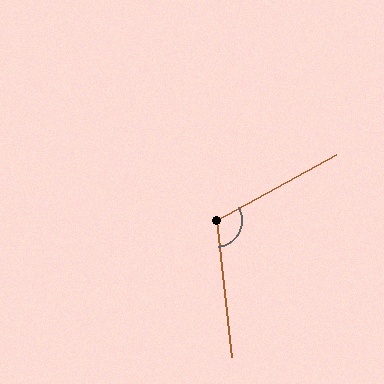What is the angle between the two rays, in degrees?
Approximately 112 degrees.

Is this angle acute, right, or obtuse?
It is obtuse.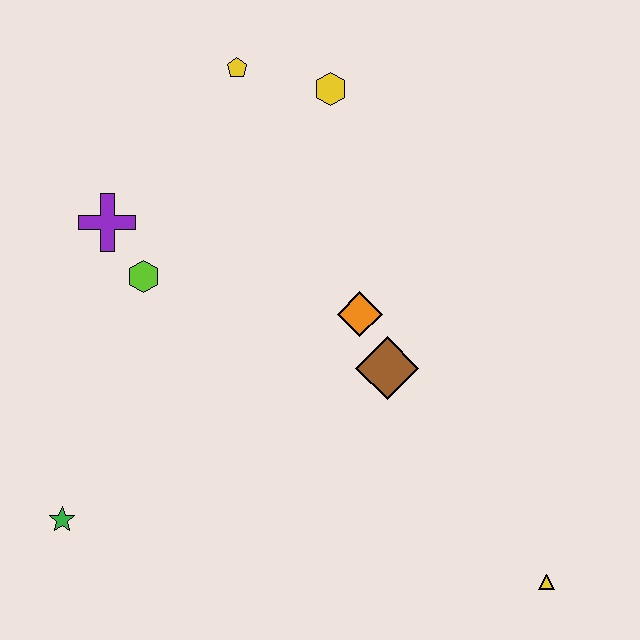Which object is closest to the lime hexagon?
The purple cross is closest to the lime hexagon.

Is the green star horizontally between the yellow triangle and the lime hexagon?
No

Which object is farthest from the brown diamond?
The green star is farthest from the brown diamond.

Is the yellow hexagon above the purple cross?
Yes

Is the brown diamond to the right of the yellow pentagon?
Yes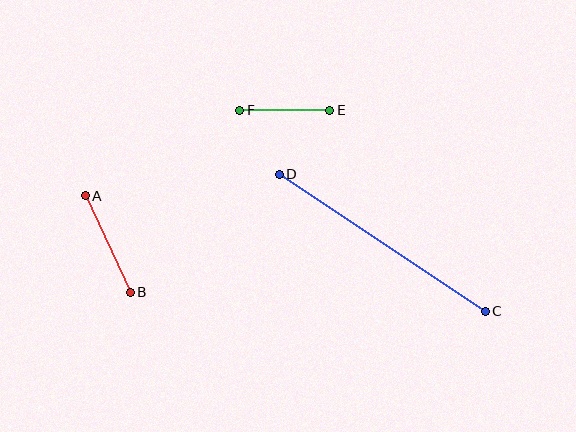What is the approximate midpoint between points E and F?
The midpoint is at approximately (285, 110) pixels.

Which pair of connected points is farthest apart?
Points C and D are farthest apart.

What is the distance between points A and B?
The distance is approximately 107 pixels.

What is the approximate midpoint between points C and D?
The midpoint is at approximately (382, 243) pixels.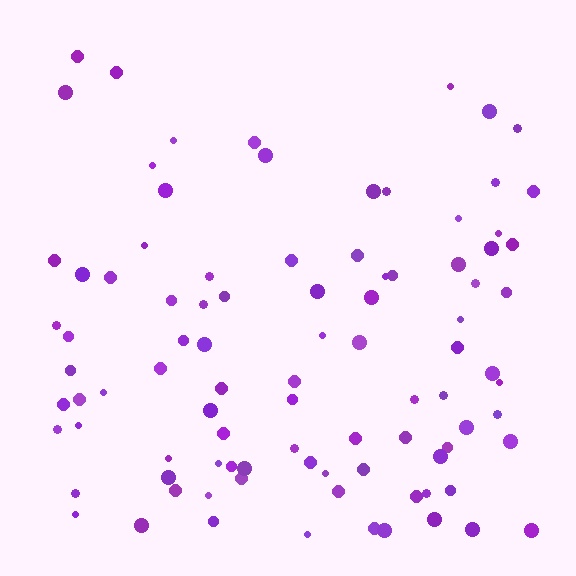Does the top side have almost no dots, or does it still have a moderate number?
Still a moderate number, just noticeably fewer than the bottom.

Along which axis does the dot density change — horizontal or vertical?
Vertical.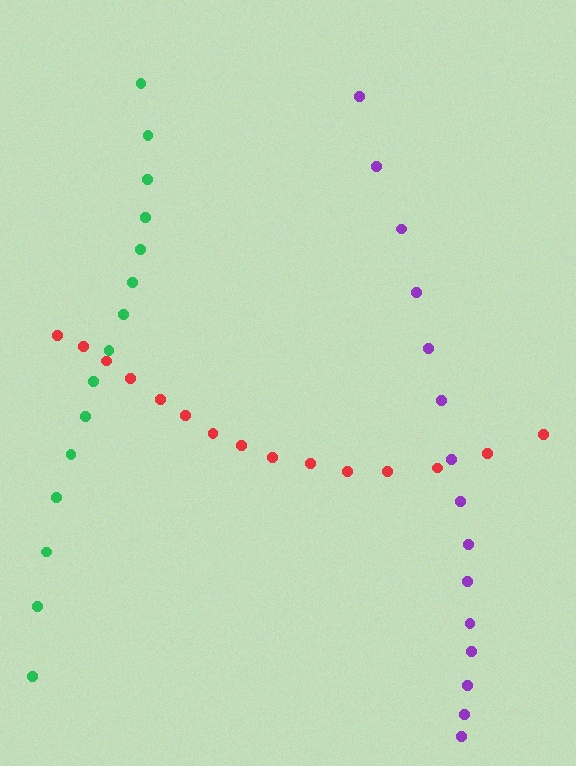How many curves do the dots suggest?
There are 3 distinct paths.